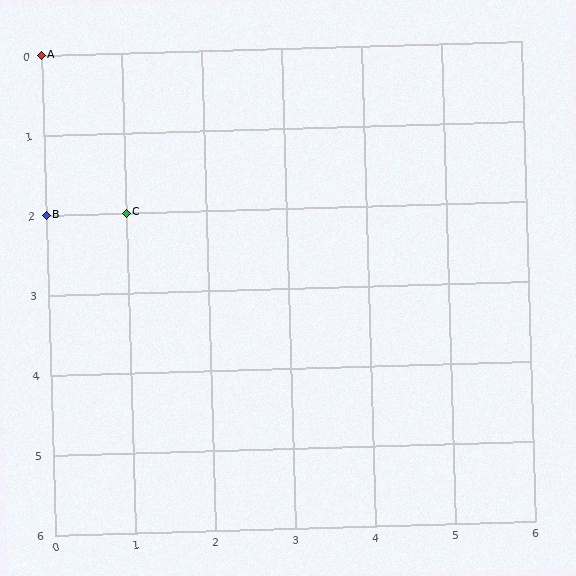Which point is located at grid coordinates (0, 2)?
Point B is at (0, 2).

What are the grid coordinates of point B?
Point B is at grid coordinates (0, 2).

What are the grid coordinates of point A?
Point A is at grid coordinates (0, 0).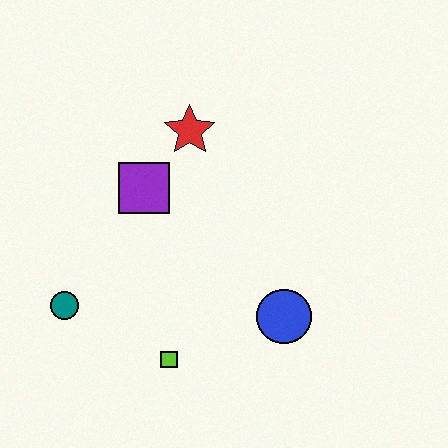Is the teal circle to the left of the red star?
Yes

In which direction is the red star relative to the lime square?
The red star is above the lime square.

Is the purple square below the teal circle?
No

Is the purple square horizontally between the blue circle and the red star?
No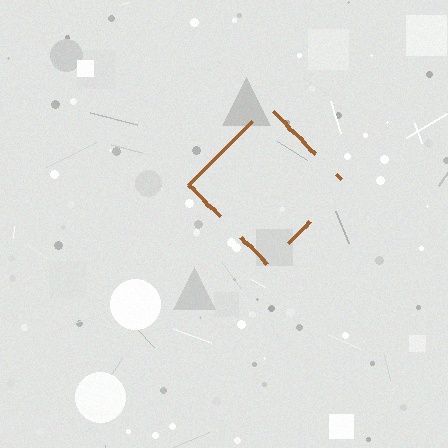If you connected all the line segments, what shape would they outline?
They would outline a diamond.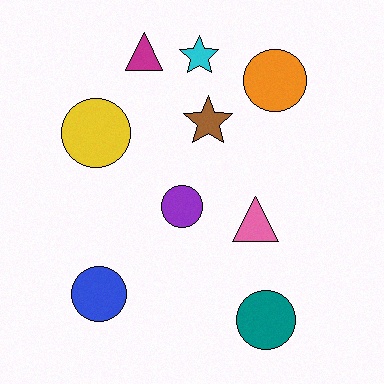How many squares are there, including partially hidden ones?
There are no squares.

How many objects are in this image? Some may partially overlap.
There are 9 objects.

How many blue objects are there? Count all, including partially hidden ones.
There is 1 blue object.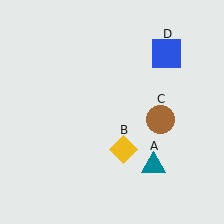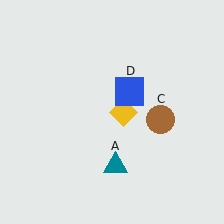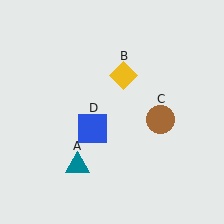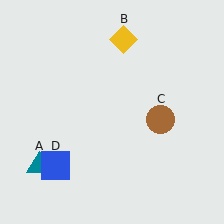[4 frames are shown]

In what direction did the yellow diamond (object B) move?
The yellow diamond (object B) moved up.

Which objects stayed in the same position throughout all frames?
Brown circle (object C) remained stationary.